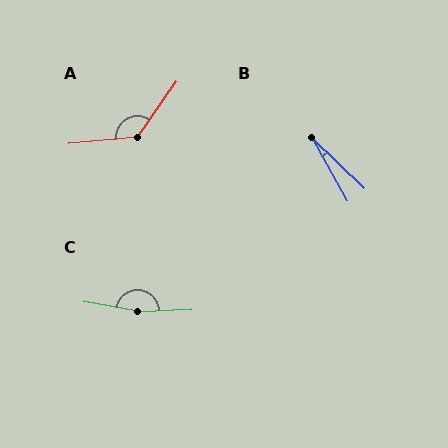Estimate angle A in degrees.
Approximately 131 degrees.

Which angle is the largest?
C, at approximately 168 degrees.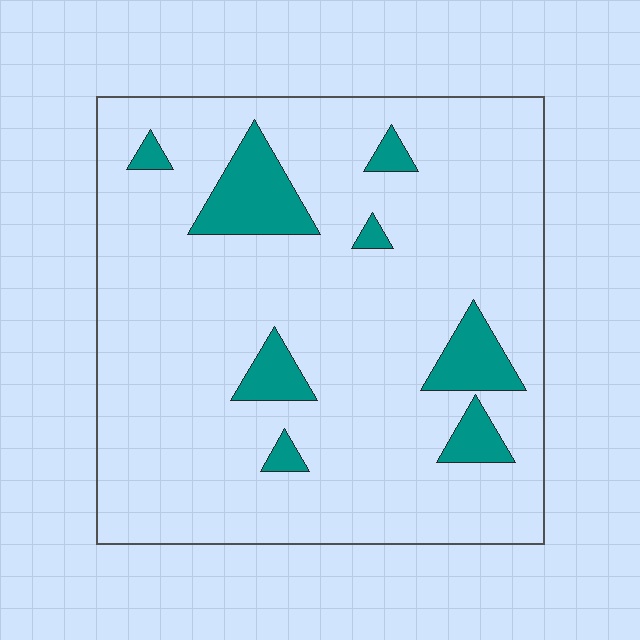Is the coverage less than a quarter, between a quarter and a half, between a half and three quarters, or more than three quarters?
Less than a quarter.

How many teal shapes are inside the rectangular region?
8.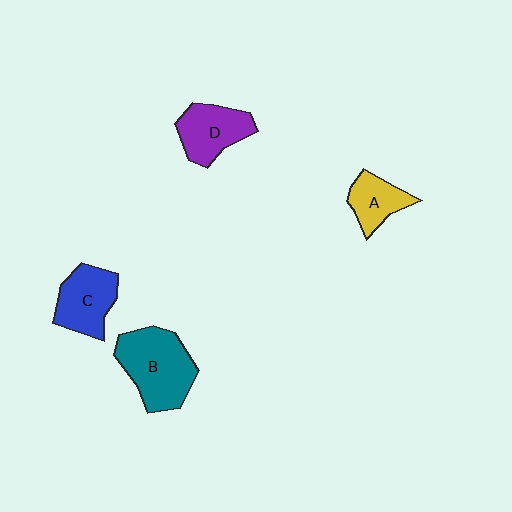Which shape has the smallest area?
Shape A (yellow).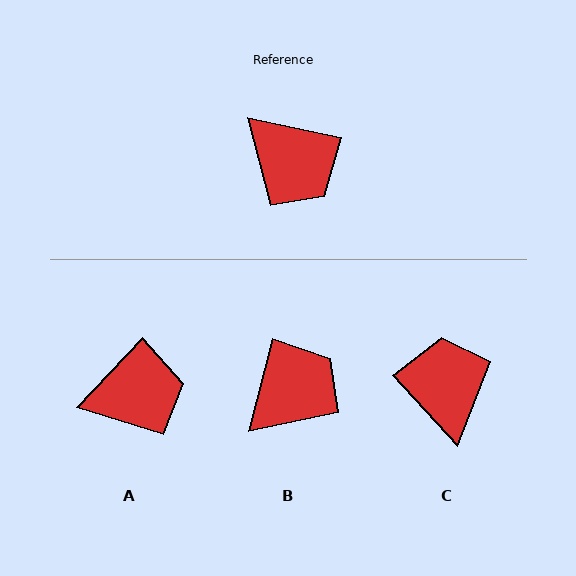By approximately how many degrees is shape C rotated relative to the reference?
Approximately 144 degrees counter-clockwise.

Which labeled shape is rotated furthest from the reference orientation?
C, about 144 degrees away.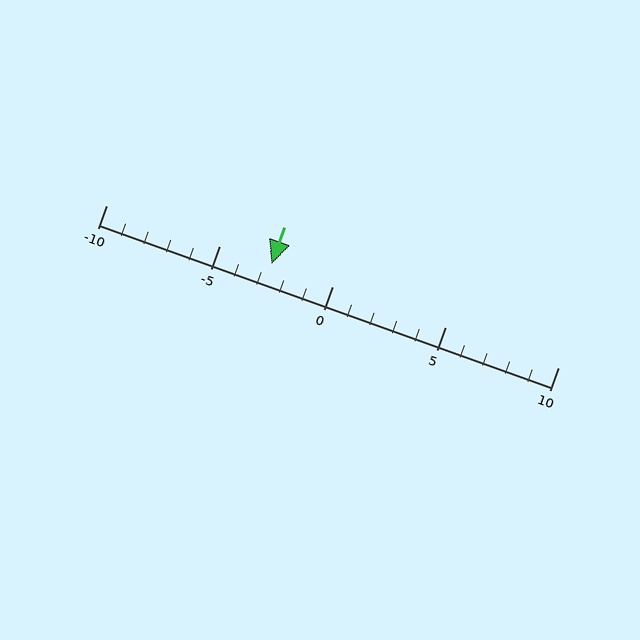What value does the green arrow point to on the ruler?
The green arrow points to approximately -3.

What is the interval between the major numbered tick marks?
The major tick marks are spaced 5 units apart.